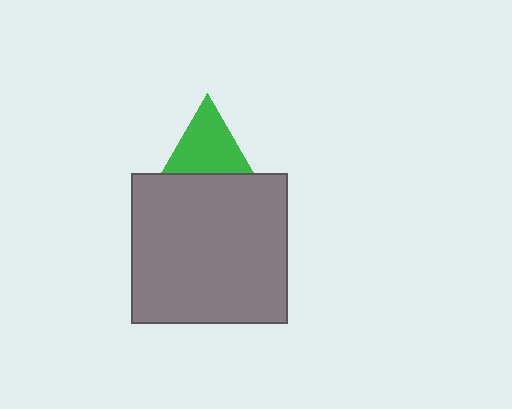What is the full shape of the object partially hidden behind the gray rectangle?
The partially hidden object is a green triangle.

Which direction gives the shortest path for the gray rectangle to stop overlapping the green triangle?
Moving down gives the shortest separation.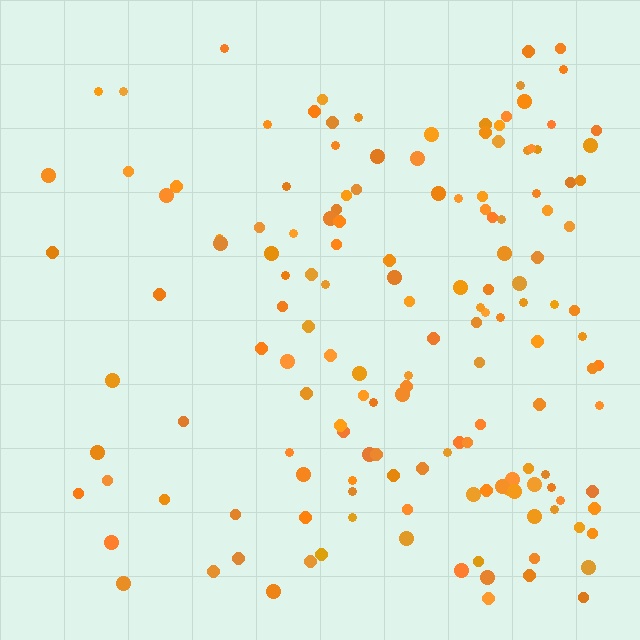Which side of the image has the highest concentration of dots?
The right.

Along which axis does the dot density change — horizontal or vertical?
Horizontal.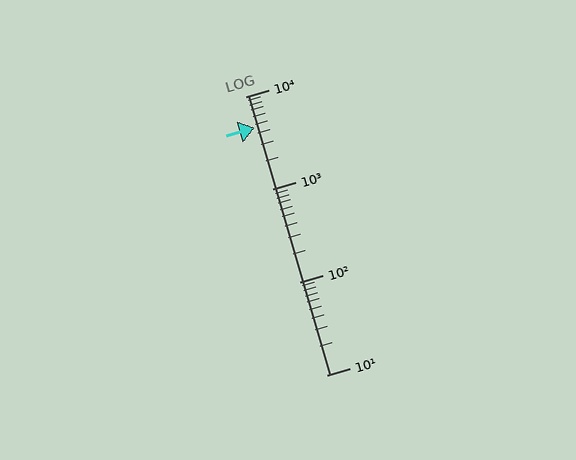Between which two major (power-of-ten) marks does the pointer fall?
The pointer is between 1000 and 10000.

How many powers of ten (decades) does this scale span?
The scale spans 3 decades, from 10 to 10000.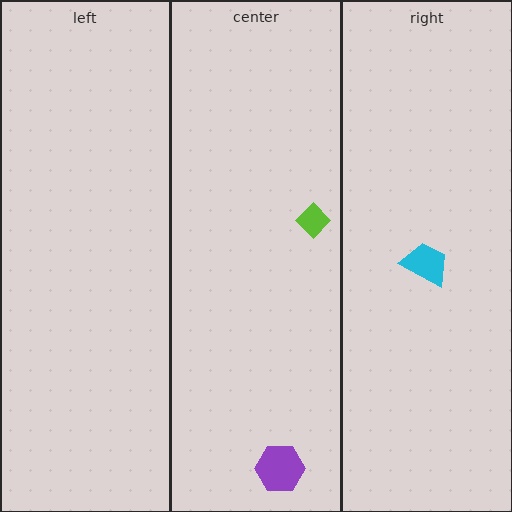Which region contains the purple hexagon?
The center region.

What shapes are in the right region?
The cyan trapezoid.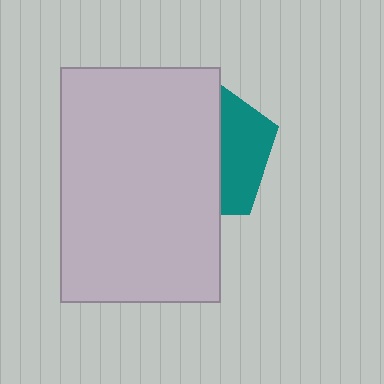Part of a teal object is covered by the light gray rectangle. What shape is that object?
It is a pentagon.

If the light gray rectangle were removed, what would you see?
You would see the complete teal pentagon.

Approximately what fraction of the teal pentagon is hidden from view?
Roughly 67% of the teal pentagon is hidden behind the light gray rectangle.